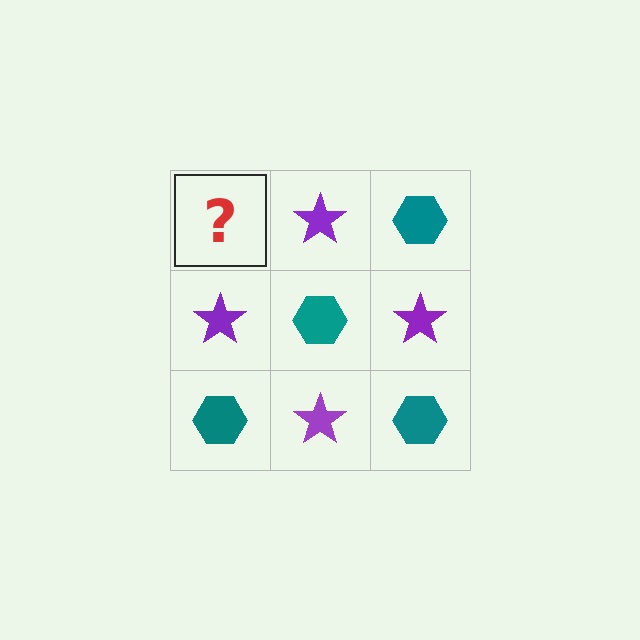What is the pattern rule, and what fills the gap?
The rule is that it alternates teal hexagon and purple star in a checkerboard pattern. The gap should be filled with a teal hexagon.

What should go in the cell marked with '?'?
The missing cell should contain a teal hexagon.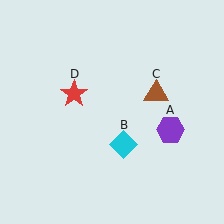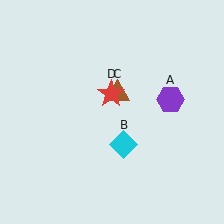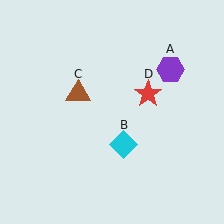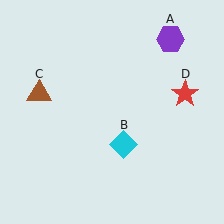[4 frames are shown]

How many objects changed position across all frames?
3 objects changed position: purple hexagon (object A), brown triangle (object C), red star (object D).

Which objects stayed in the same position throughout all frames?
Cyan diamond (object B) remained stationary.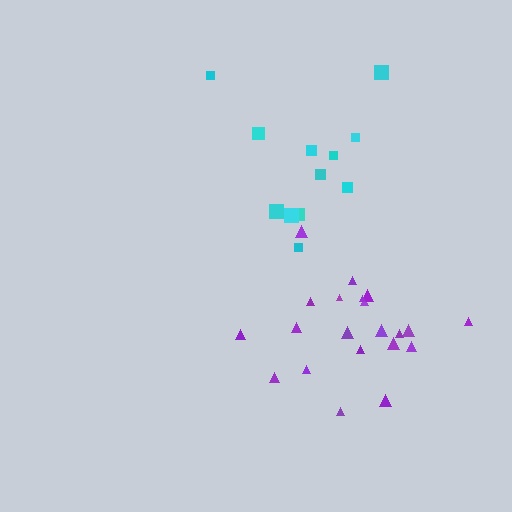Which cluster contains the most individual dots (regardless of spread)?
Purple (21).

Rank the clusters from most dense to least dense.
purple, cyan.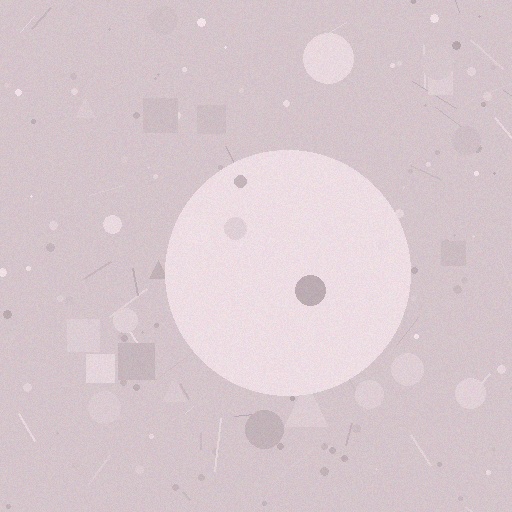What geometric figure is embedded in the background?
A circle is embedded in the background.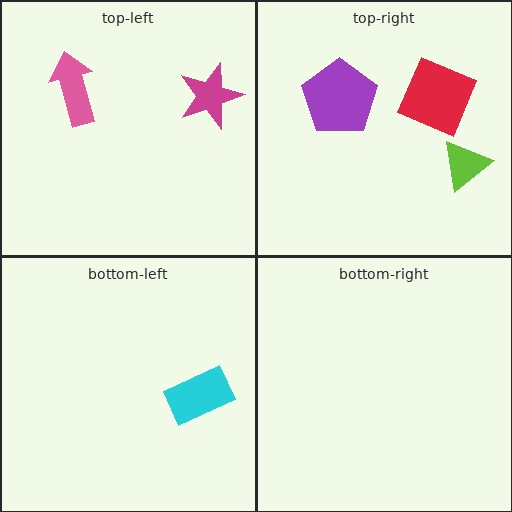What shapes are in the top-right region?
The purple pentagon, the red square, the lime triangle.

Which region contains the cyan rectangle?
The bottom-left region.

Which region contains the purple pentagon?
The top-right region.